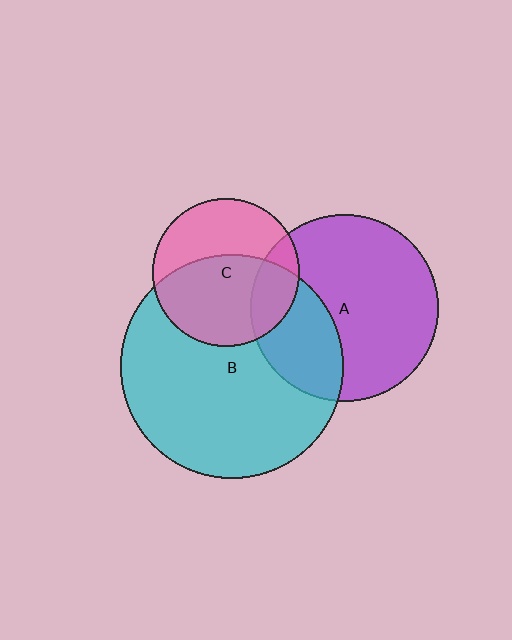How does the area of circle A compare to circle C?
Approximately 1.6 times.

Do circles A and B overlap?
Yes.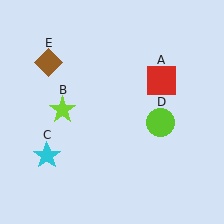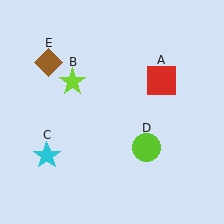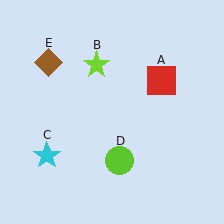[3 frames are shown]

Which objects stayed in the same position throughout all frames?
Red square (object A) and cyan star (object C) and brown diamond (object E) remained stationary.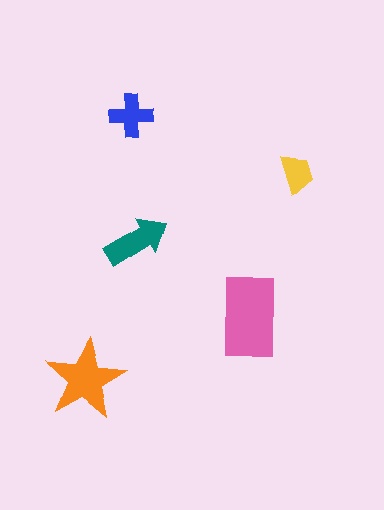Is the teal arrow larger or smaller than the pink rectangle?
Smaller.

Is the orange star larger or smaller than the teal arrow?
Larger.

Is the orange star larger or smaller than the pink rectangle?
Smaller.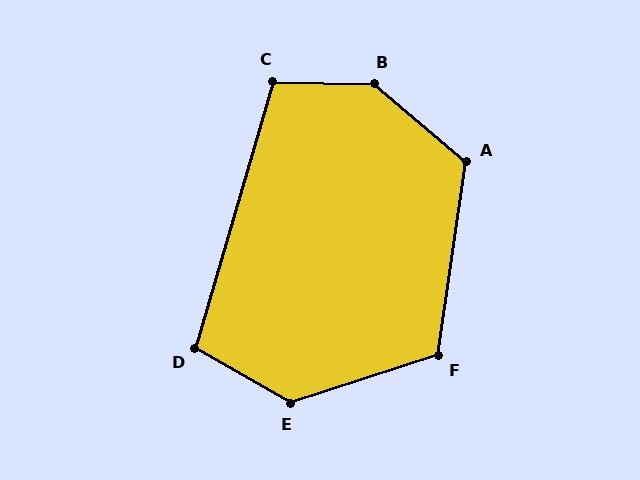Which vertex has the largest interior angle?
B, at approximately 141 degrees.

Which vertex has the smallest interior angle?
D, at approximately 103 degrees.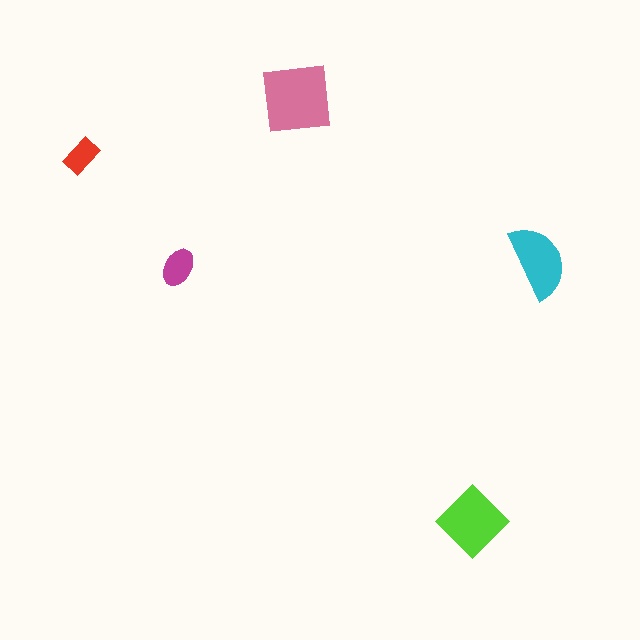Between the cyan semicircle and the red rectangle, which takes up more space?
The cyan semicircle.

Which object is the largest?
The pink square.